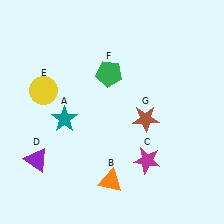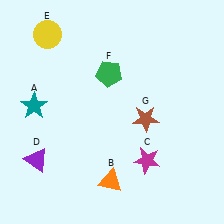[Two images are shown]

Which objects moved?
The objects that moved are: the teal star (A), the yellow circle (E).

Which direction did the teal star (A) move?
The teal star (A) moved left.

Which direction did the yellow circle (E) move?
The yellow circle (E) moved up.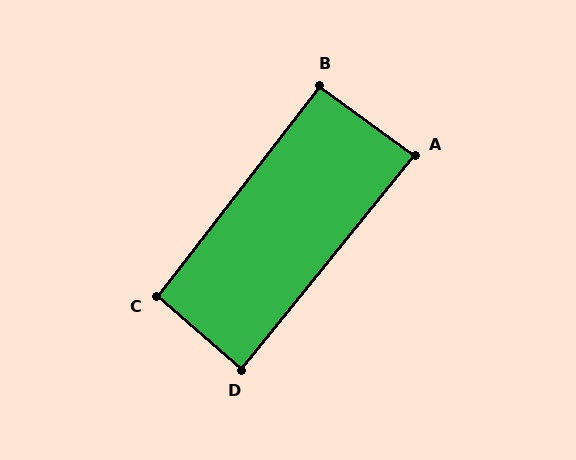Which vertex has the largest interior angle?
C, at approximately 93 degrees.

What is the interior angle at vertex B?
Approximately 92 degrees (approximately right).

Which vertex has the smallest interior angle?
A, at approximately 87 degrees.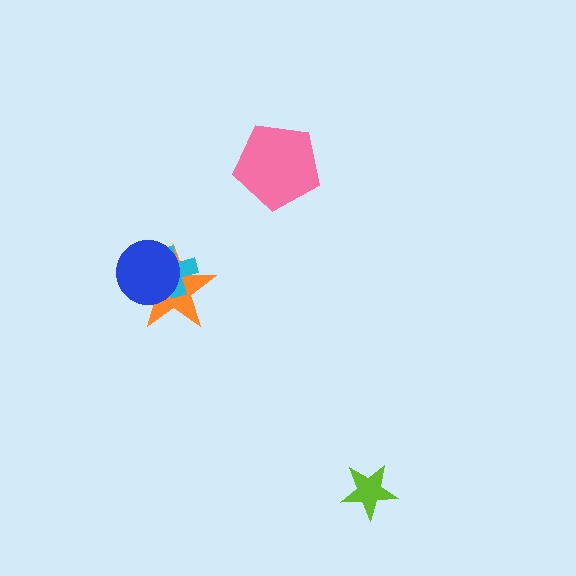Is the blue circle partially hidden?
No, no other shape covers it.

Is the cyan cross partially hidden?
Yes, it is partially covered by another shape.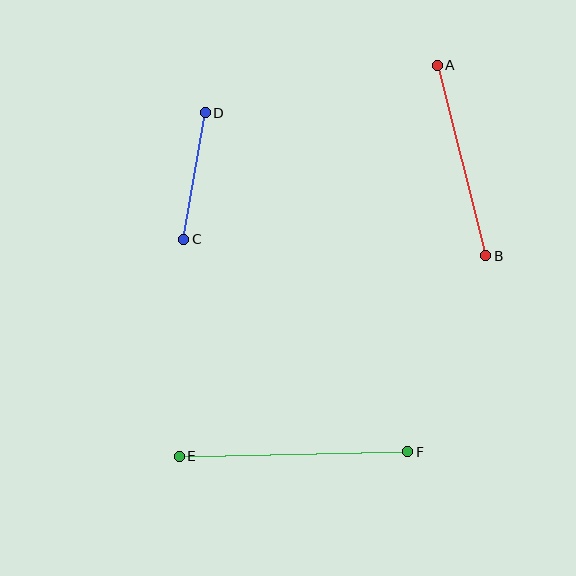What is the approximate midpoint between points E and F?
The midpoint is at approximately (294, 454) pixels.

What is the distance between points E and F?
The distance is approximately 228 pixels.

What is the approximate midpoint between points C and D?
The midpoint is at approximately (195, 176) pixels.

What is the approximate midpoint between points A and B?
The midpoint is at approximately (462, 161) pixels.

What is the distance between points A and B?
The distance is approximately 197 pixels.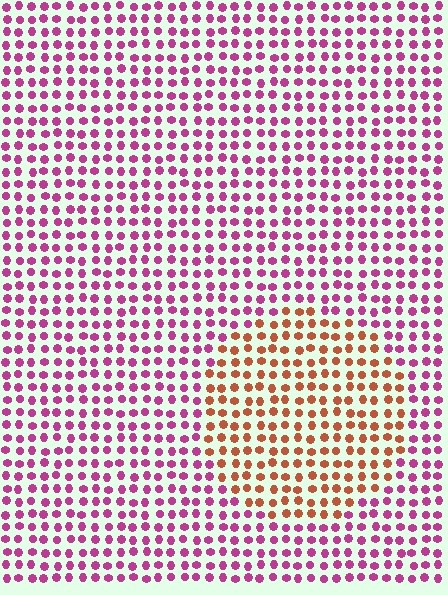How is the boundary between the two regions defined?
The boundary is defined purely by a slight shift in hue (about 54 degrees). Spacing, size, and orientation are identical on both sides.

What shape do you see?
I see a circle.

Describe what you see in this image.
The image is filled with small magenta elements in a uniform arrangement. A circle-shaped region is visible where the elements are tinted to a slightly different hue, forming a subtle color boundary.